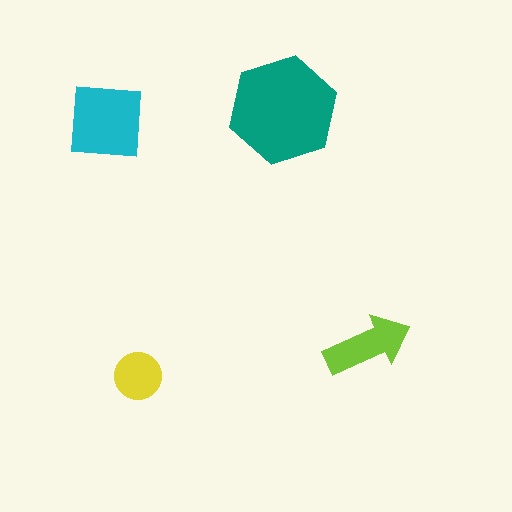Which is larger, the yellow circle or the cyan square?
The cyan square.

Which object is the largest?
The teal hexagon.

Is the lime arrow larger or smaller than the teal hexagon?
Smaller.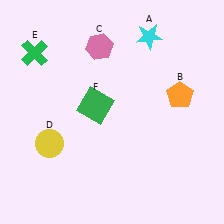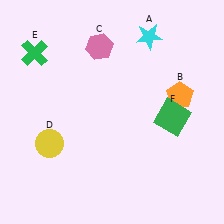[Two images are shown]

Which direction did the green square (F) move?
The green square (F) moved right.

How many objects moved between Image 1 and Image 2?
1 object moved between the two images.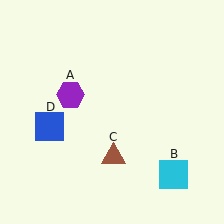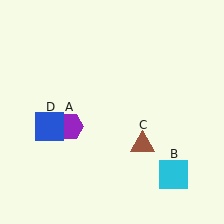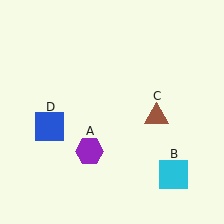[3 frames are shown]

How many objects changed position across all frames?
2 objects changed position: purple hexagon (object A), brown triangle (object C).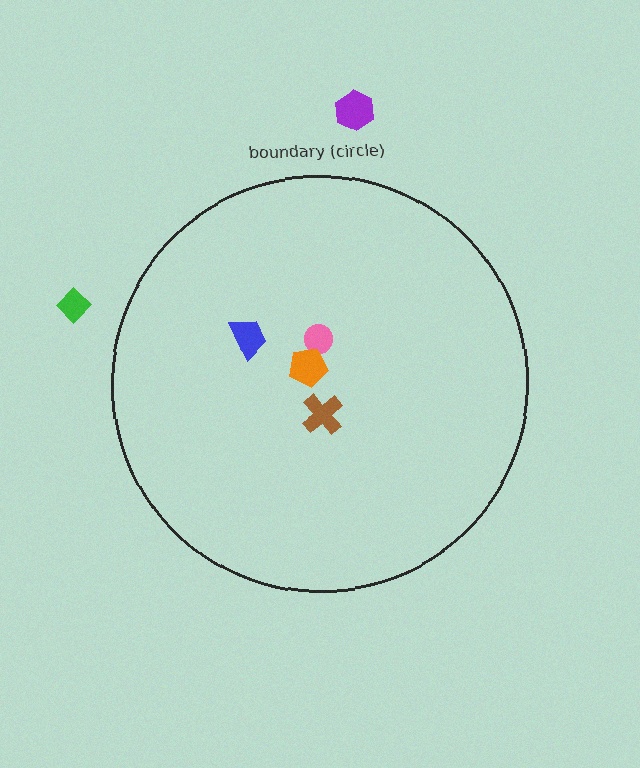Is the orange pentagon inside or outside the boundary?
Inside.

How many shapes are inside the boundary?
4 inside, 2 outside.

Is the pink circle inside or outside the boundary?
Inside.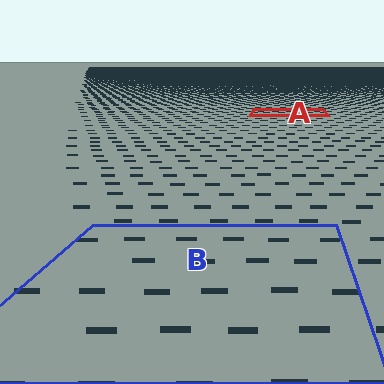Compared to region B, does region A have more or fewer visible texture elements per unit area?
Region A has more texture elements per unit area — they are packed more densely because it is farther away.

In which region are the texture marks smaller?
The texture marks are smaller in region A, because it is farther away.